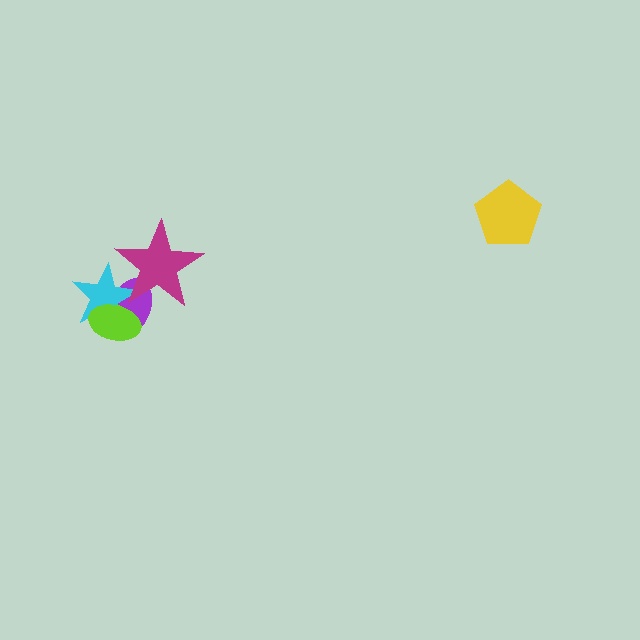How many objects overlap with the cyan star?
3 objects overlap with the cyan star.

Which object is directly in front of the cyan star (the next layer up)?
The magenta star is directly in front of the cyan star.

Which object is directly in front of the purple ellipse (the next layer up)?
The cyan star is directly in front of the purple ellipse.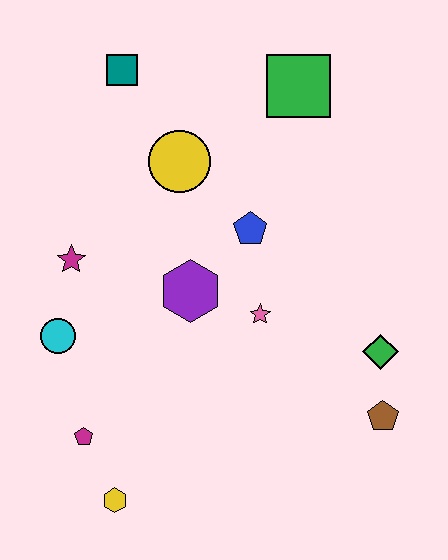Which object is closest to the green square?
The yellow circle is closest to the green square.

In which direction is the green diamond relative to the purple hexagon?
The green diamond is to the right of the purple hexagon.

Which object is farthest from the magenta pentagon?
The green square is farthest from the magenta pentagon.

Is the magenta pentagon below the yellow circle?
Yes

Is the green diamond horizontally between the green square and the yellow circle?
No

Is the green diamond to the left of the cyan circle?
No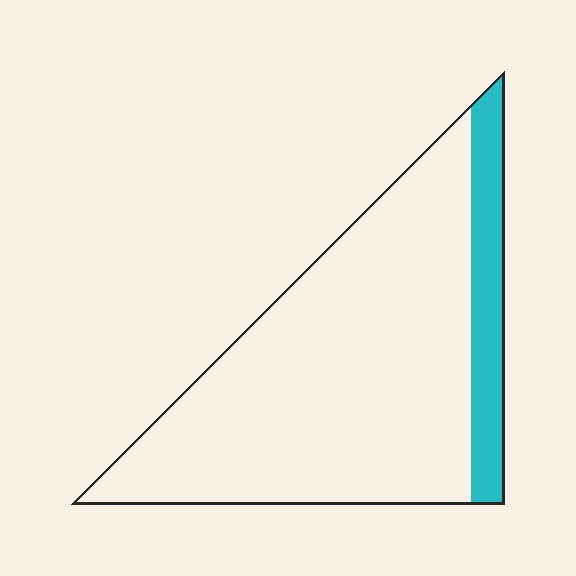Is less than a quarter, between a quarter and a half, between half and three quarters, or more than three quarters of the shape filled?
Less than a quarter.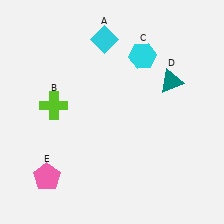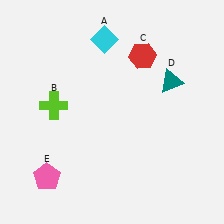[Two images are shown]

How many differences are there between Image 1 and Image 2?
There is 1 difference between the two images.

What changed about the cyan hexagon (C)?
In Image 1, C is cyan. In Image 2, it changed to red.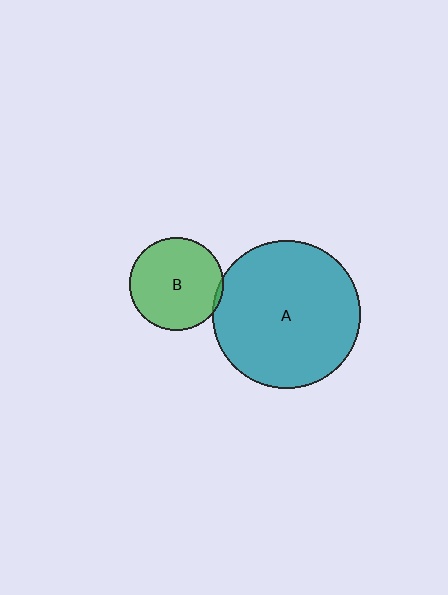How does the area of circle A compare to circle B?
Approximately 2.5 times.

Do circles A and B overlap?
Yes.